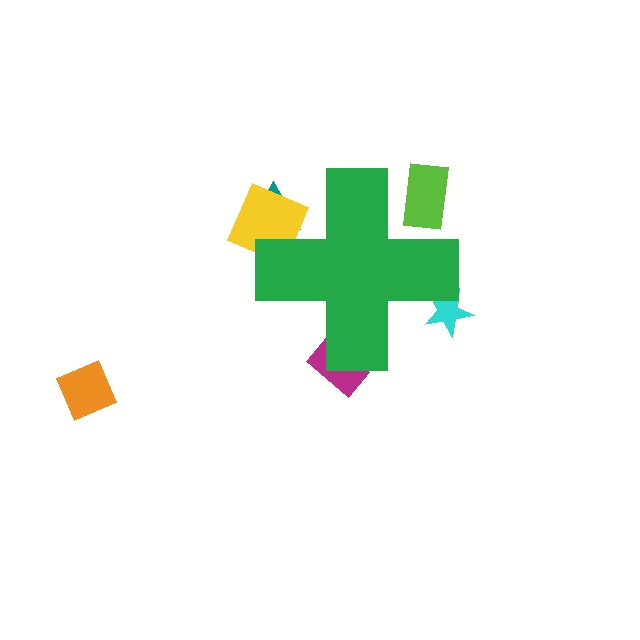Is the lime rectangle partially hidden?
Yes, the lime rectangle is partially hidden behind the green cross.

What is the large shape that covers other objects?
A green cross.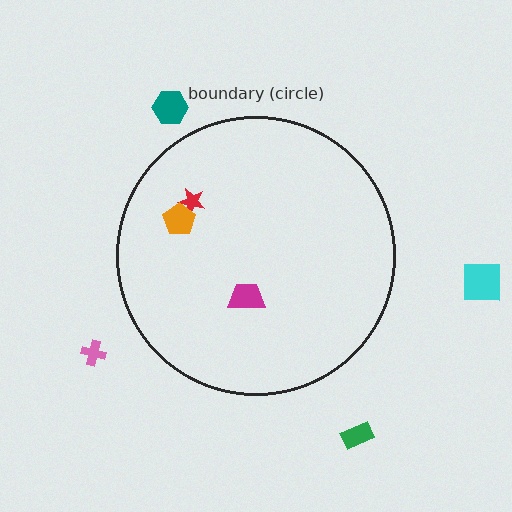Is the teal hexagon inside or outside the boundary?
Outside.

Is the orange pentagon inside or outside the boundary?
Inside.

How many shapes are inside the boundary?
3 inside, 4 outside.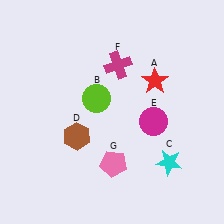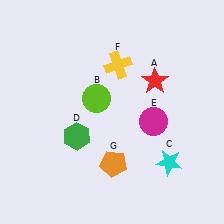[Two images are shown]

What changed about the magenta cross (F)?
In Image 1, F is magenta. In Image 2, it changed to yellow.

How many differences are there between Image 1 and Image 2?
There are 3 differences between the two images.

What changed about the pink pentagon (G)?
In Image 1, G is pink. In Image 2, it changed to orange.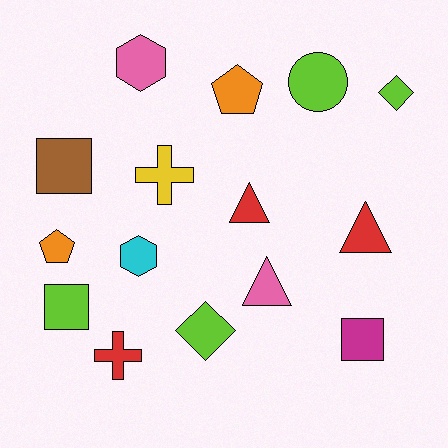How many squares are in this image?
There are 3 squares.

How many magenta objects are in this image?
There is 1 magenta object.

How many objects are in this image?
There are 15 objects.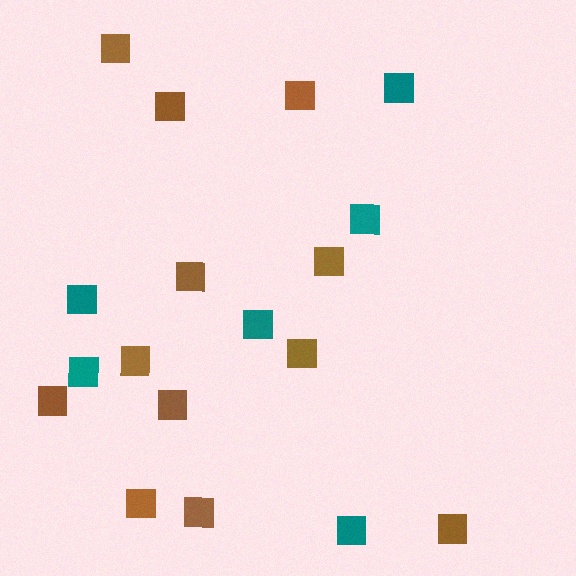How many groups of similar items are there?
There are 2 groups: one group of brown squares (12) and one group of teal squares (6).